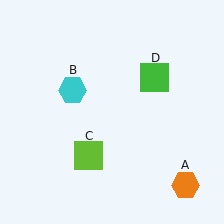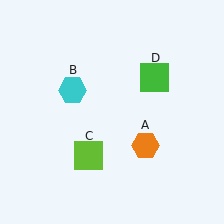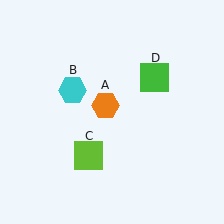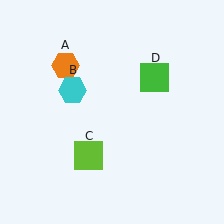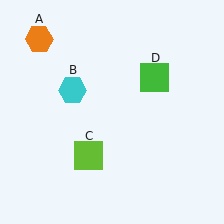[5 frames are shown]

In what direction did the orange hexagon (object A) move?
The orange hexagon (object A) moved up and to the left.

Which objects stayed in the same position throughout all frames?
Cyan hexagon (object B) and lime square (object C) and green square (object D) remained stationary.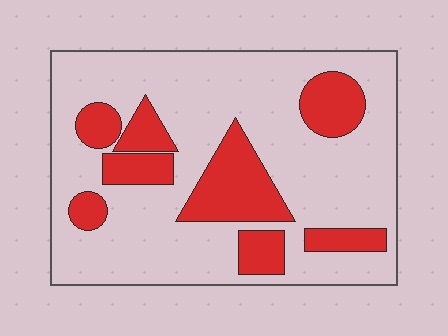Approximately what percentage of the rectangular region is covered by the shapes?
Approximately 25%.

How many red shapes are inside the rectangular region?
8.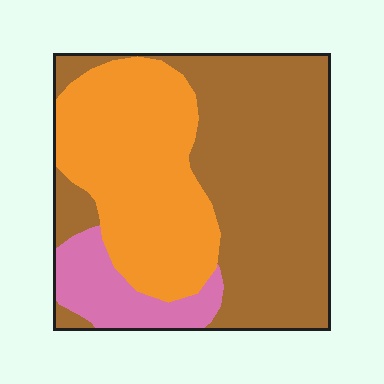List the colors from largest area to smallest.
From largest to smallest: brown, orange, pink.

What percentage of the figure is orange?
Orange covers roughly 35% of the figure.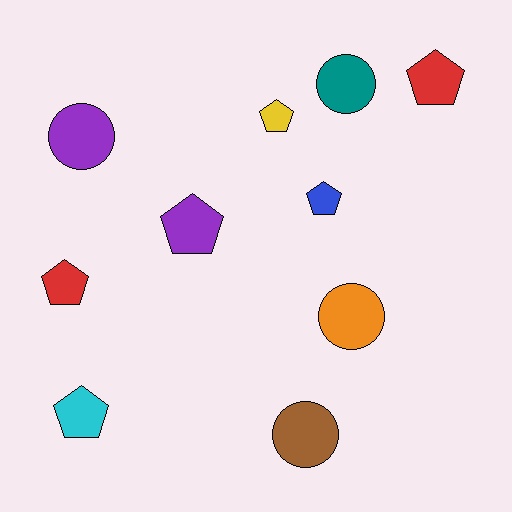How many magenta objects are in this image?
There are no magenta objects.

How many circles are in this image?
There are 4 circles.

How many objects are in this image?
There are 10 objects.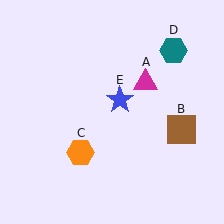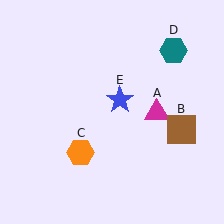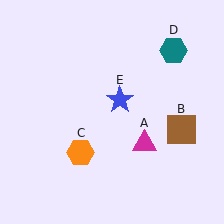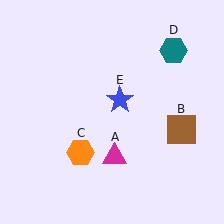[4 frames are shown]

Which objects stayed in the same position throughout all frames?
Brown square (object B) and orange hexagon (object C) and teal hexagon (object D) and blue star (object E) remained stationary.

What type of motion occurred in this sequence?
The magenta triangle (object A) rotated clockwise around the center of the scene.